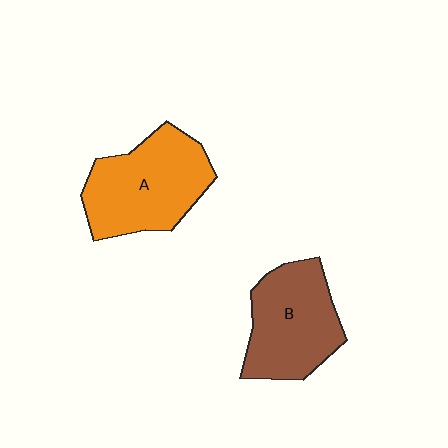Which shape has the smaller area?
Shape B (brown).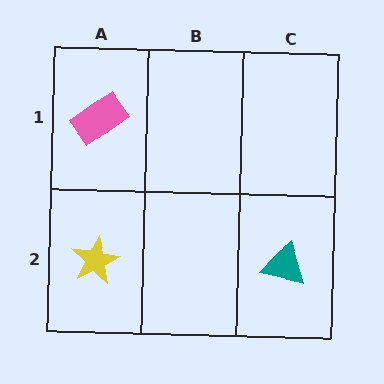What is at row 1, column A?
A pink rectangle.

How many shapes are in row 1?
1 shape.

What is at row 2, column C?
A teal triangle.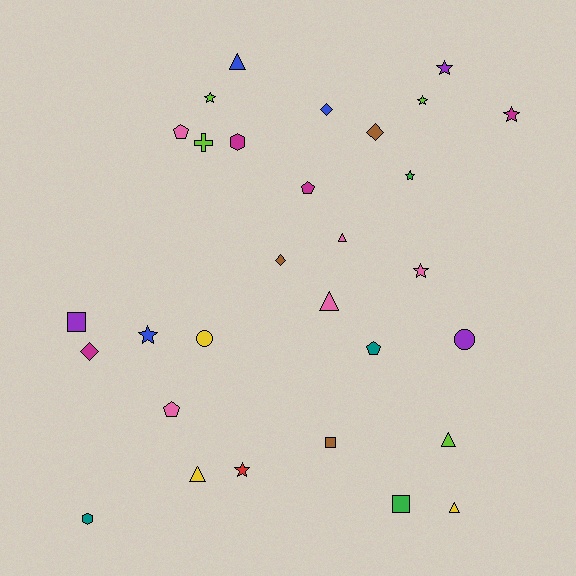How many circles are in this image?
There are 2 circles.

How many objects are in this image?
There are 30 objects.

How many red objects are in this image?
There is 1 red object.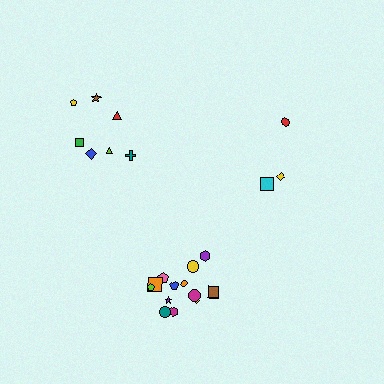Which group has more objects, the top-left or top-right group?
The top-left group.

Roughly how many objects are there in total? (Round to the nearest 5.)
Roughly 25 objects in total.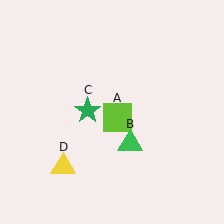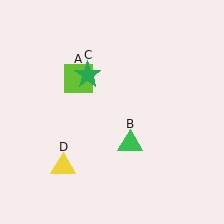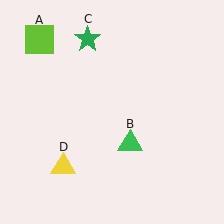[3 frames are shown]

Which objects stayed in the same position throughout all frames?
Green triangle (object B) and yellow triangle (object D) remained stationary.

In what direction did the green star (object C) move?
The green star (object C) moved up.